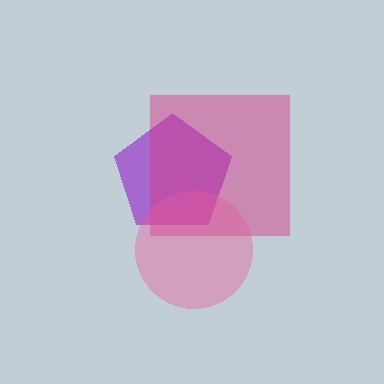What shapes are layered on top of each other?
The layered shapes are: a purple pentagon, a magenta square, a pink circle.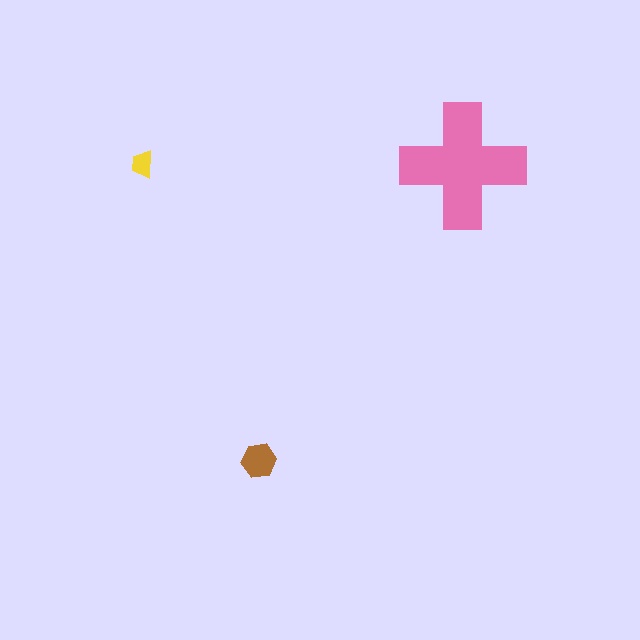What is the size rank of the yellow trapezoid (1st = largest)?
3rd.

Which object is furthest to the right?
The pink cross is rightmost.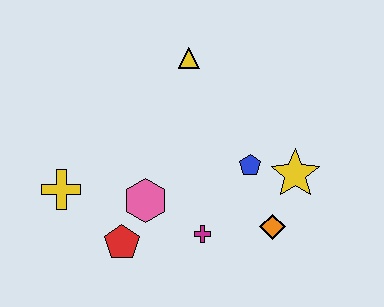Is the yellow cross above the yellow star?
No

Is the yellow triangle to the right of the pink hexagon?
Yes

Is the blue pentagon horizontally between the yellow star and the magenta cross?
Yes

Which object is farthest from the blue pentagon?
The yellow cross is farthest from the blue pentagon.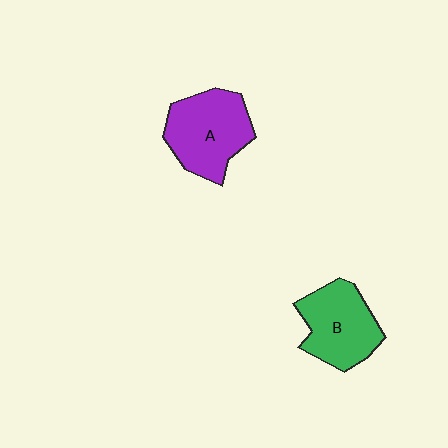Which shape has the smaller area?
Shape B (green).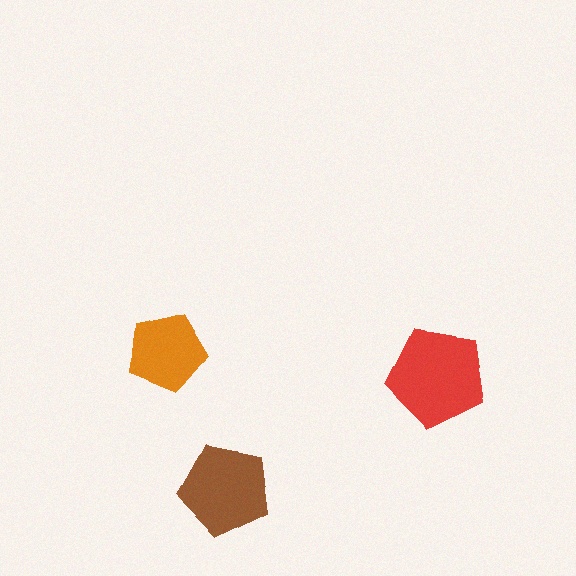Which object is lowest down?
The brown pentagon is bottommost.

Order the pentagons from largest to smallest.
the red one, the brown one, the orange one.